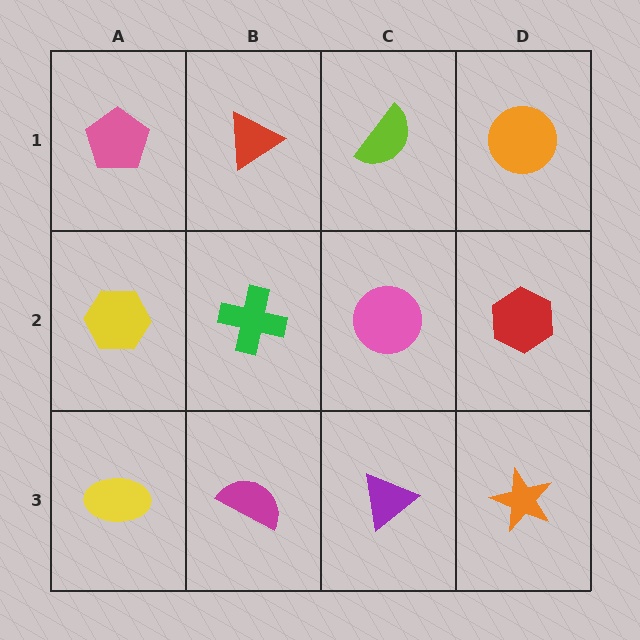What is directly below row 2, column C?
A purple triangle.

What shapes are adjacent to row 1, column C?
A pink circle (row 2, column C), a red triangle (row 1, column B), an orange circle (row 1, column D).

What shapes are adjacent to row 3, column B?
A green cross (row 2, column B), a yellow ellipse (row 3, column A), a purple triangle (row 3, column C).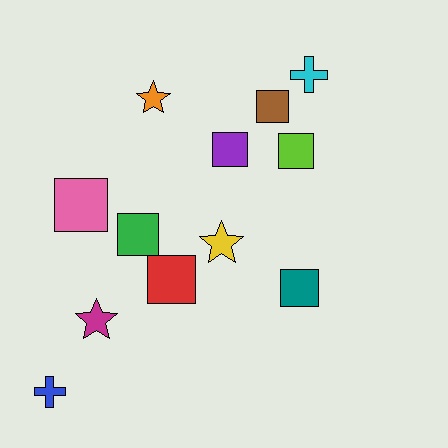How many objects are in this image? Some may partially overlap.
There are 12 objects.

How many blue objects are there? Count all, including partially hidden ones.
There is 1 blue object.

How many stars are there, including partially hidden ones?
There are 3 stars.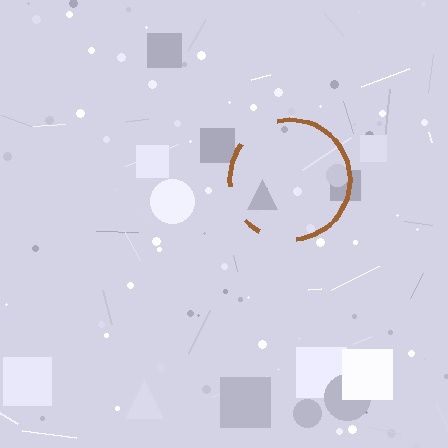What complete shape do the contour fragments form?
The contour fragments form a circle.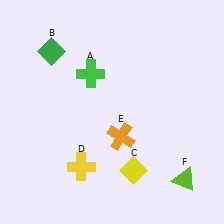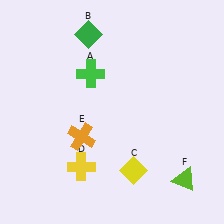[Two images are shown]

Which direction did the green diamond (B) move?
The green diamond (B) moved right.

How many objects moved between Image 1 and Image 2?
2 objects moved between the two images.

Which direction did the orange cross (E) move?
The orange cross (E) moved left.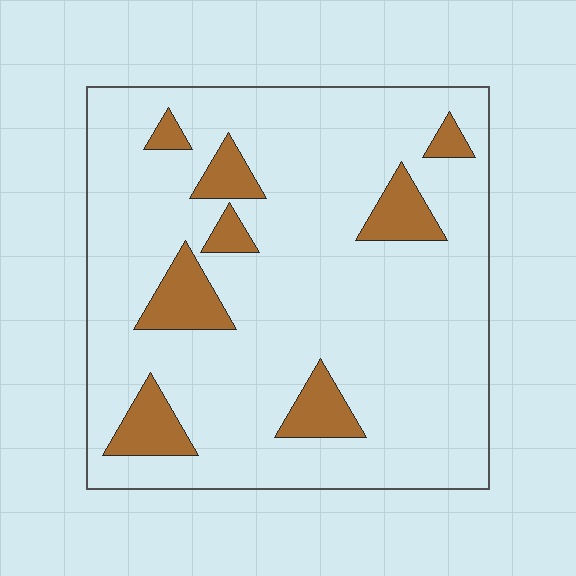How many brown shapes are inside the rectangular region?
8.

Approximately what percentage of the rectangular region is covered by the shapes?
Approximately 15%.